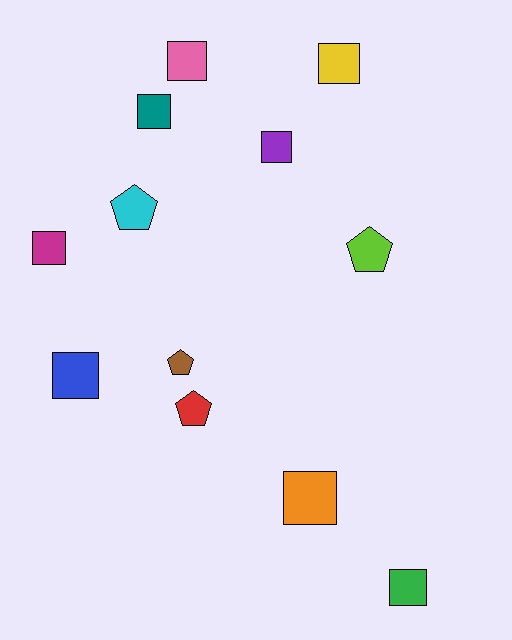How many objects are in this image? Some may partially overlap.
There are 12 objects.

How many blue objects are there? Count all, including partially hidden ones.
There is 1 blue object.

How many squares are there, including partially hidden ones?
There are 8 squares.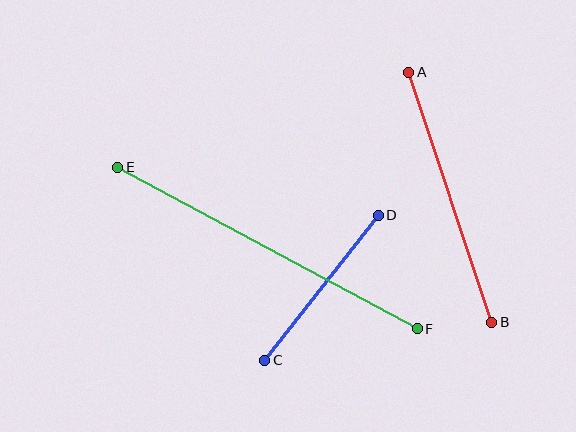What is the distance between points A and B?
The distance is approximately 263 pixels.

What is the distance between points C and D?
The distance is approximately 184 pixels.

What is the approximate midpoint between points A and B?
The midpoint is at approximately (450, 197) pixels.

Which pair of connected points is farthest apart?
Points E and F are farthest apart.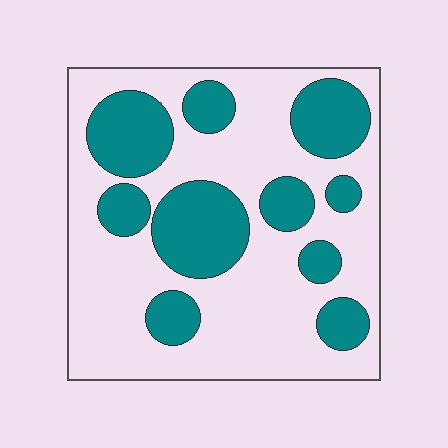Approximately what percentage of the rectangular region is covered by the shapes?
Approximately 35%.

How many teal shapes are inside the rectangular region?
10.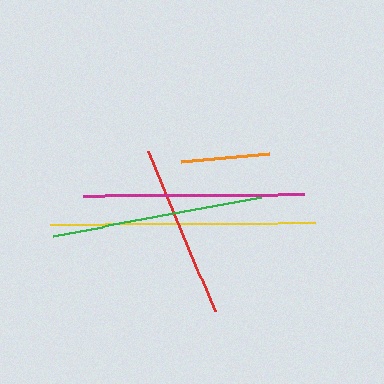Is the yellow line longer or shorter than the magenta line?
The yellow line is longer than the magenta line.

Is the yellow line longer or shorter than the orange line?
The yellow line is longer than the orange line.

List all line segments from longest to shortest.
From longest to shortest: yellow, magenta, green, red, orange.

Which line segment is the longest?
The yellow line is the longest at approximately 265 pixels.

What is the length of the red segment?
The red segment is approximately 173 pixels long.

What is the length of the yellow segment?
The yellow segment is approximately 265 pixels long.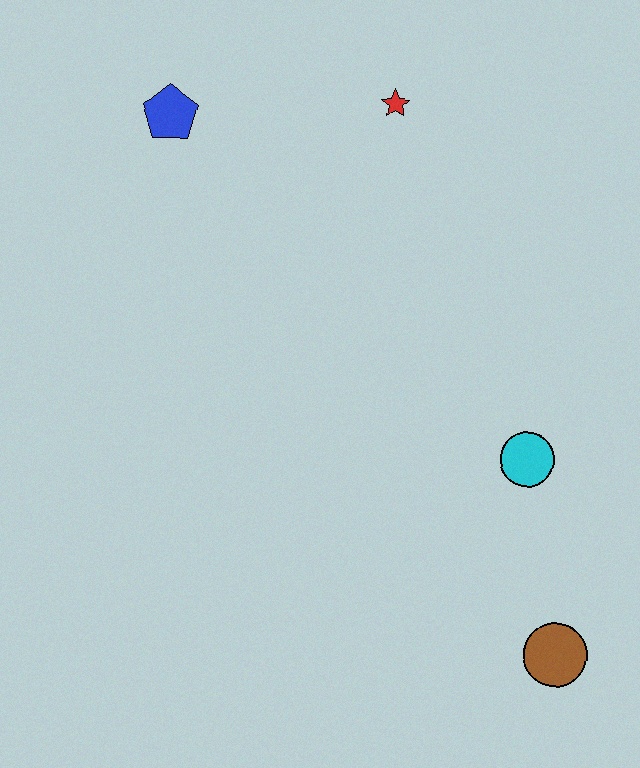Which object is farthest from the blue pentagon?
The brown circle is farthest from the blue pentagon.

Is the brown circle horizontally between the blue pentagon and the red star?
No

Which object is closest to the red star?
The blue pentagon is closest to the red star.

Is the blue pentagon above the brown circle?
Yes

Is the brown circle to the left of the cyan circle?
No